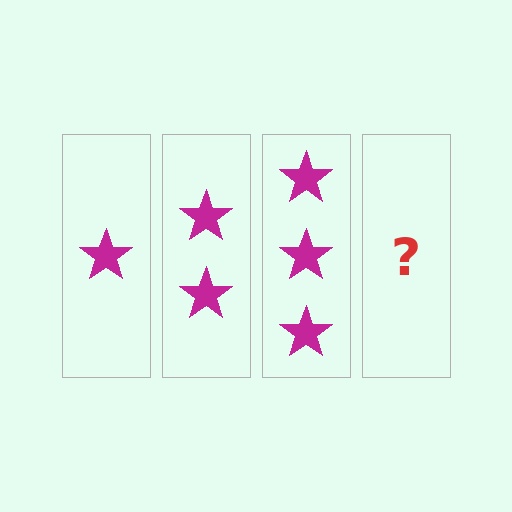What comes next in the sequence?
The next element should be 4 stars.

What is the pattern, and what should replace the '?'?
The pattern is that each step adds one more star. The '?' should be 4 stars.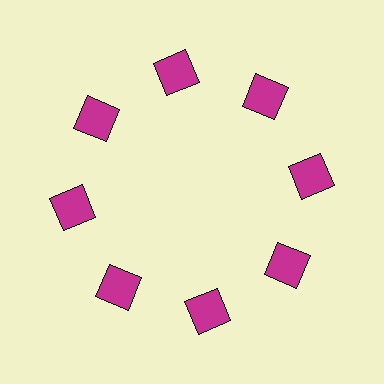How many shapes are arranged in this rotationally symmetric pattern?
There are 8 shapes, arranged in 8 groups of 1.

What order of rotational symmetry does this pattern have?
This pattern has 8-fold rotational symmetry.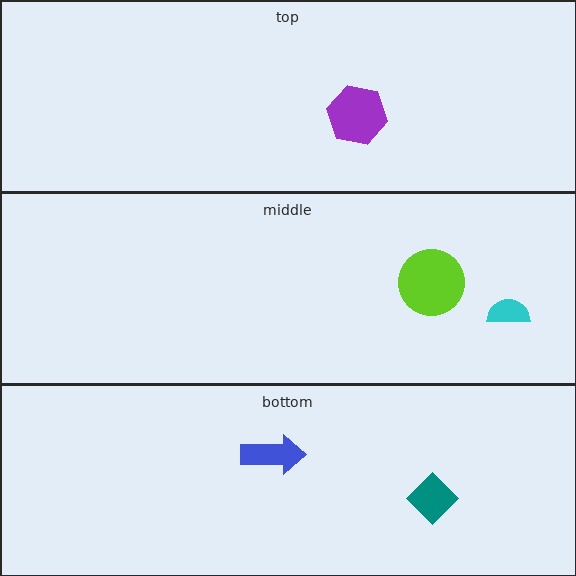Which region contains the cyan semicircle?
The middle region.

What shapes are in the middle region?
The lime circle, the cyan semicircle.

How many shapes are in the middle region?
2.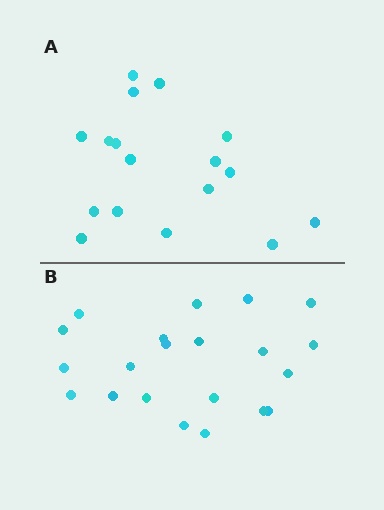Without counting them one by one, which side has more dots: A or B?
Region B (the bottom region) has more dots.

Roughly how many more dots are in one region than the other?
Region B has about 4 more dots than region A.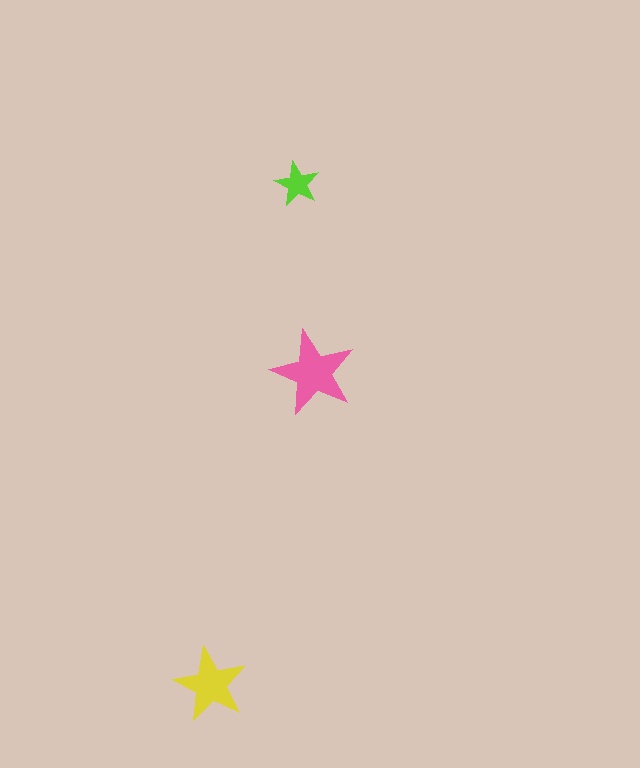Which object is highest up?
The lime star is topmost.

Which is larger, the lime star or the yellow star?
The yellow one.